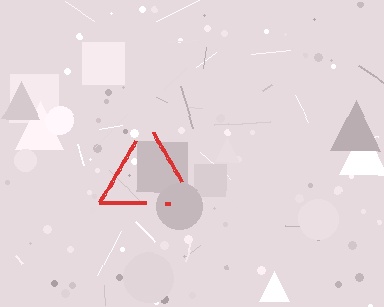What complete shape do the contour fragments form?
The contour fragments form a triangle.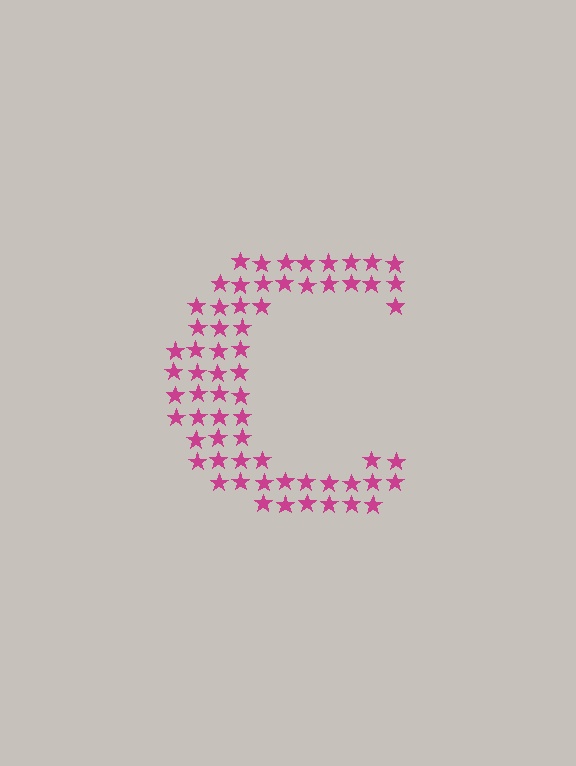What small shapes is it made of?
It is made of small stars.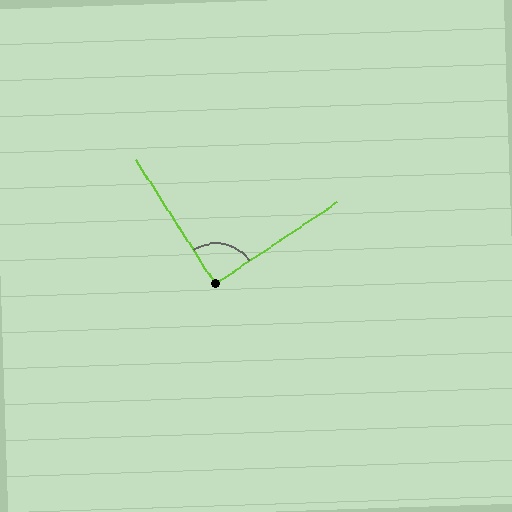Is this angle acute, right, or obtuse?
It is approximately a right angle.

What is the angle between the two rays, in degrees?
Approximately 89 degrees.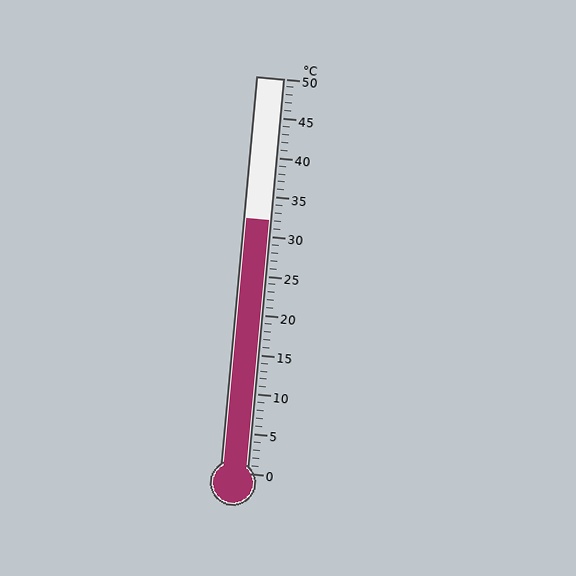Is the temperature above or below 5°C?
The temperature is above 5°C.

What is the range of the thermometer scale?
The thermometer scale ranges from 0°C to 50°C.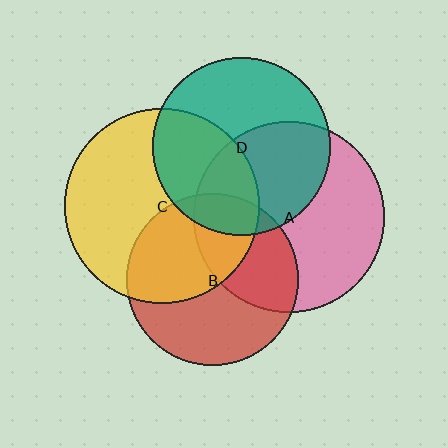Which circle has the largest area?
Circle C (yellow).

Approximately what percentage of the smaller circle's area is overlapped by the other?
Approximately 10%.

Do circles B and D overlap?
Yes.